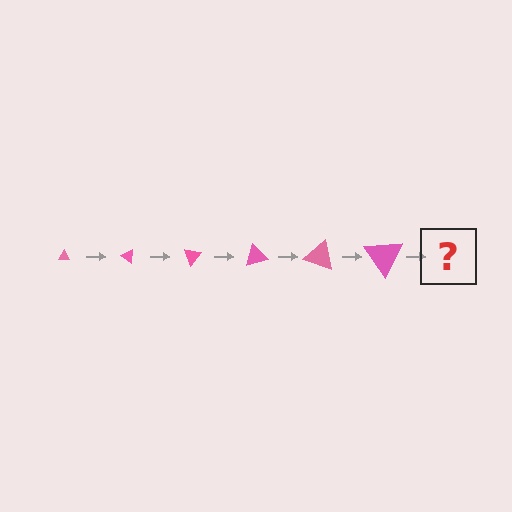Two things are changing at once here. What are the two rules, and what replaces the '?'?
The two rules are that the triangle grows larger each step and it rotates 35 degrees each step. The '?' should be a triangle, larger than the previous one and rotated 210 degrees from the start.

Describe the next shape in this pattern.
It should be a triangle, larger than the previous one and rotated 210 degrees from the start.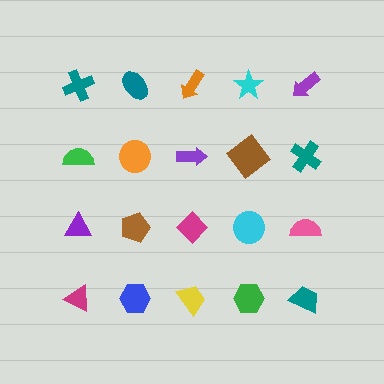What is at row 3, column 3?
A magenta diamond.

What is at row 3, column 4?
A cyan circle.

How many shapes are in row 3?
5 shapes.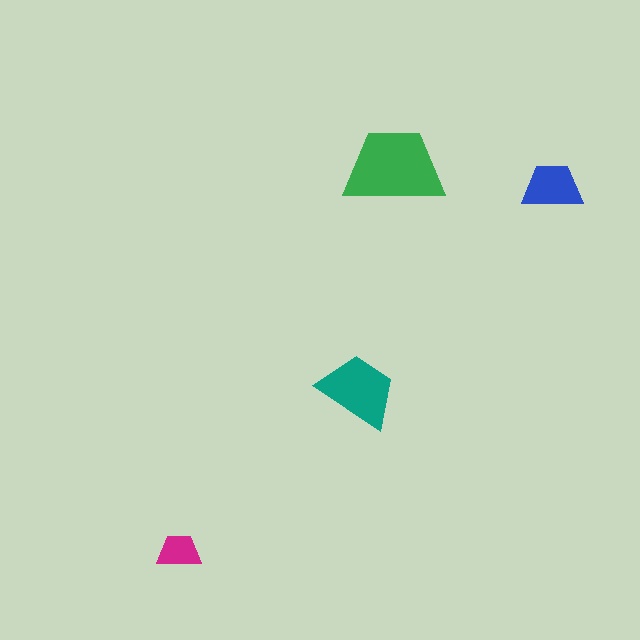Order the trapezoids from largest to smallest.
the green one, the teal one, the blue one, the magenta one.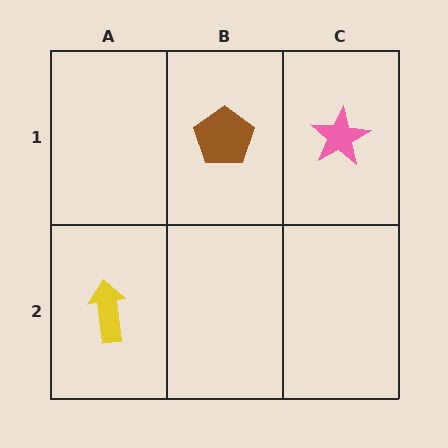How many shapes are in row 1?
2 shapes.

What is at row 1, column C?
A pink star.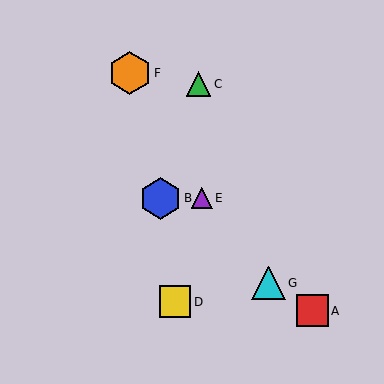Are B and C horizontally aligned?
No, B is at y≈198 and C is at y≈84.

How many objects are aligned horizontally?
2 objects (B, E) are aligned horizontally.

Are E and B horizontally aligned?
Yes, both are at y≈198.